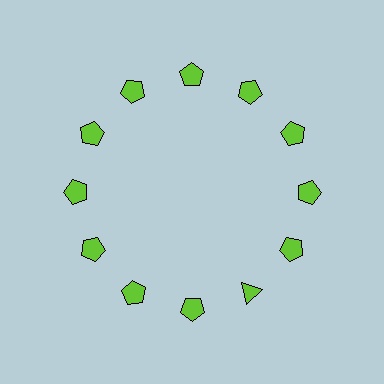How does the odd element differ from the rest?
It has a different shape: triangle instead of pentagon.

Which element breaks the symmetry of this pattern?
The lime triangle at roughly the 5 o'clock position breaks the symmetry. All other shapes are lime pentagons.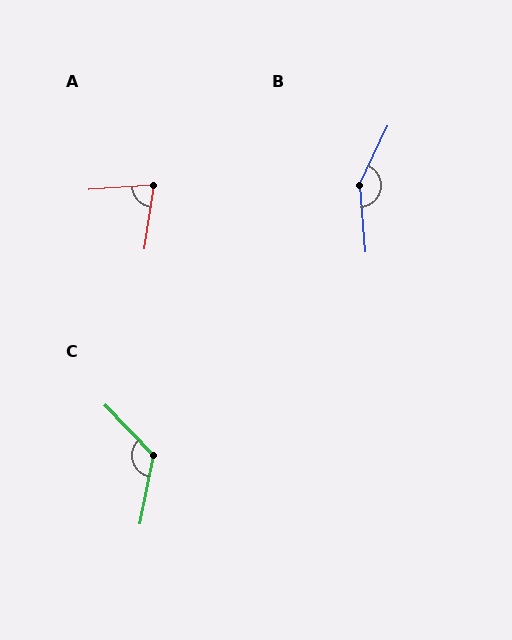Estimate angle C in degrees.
Approximately 125 degrees.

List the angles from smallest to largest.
A (77°), C (125°), B (150°).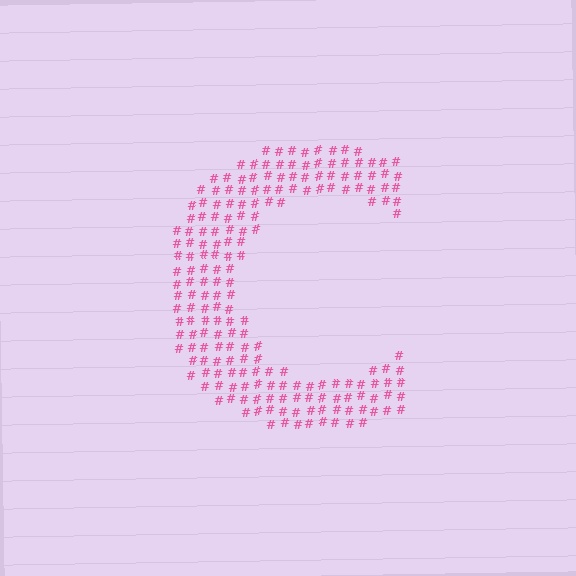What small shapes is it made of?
It is made of small hash symbols.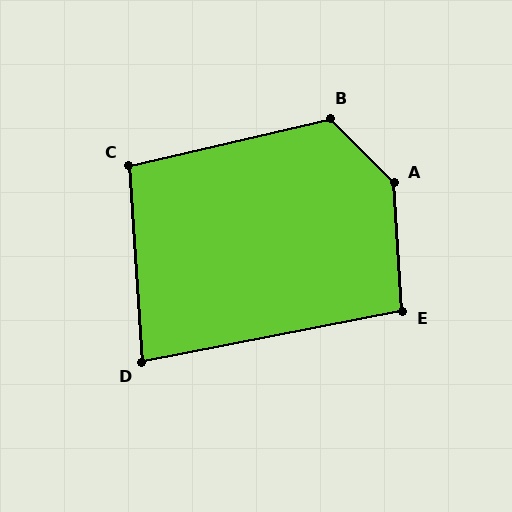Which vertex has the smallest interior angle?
D, at approximately 83 degrees.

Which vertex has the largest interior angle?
A, at approximately 139 degrees.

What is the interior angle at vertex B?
Approximately 122 degrees (obtuse).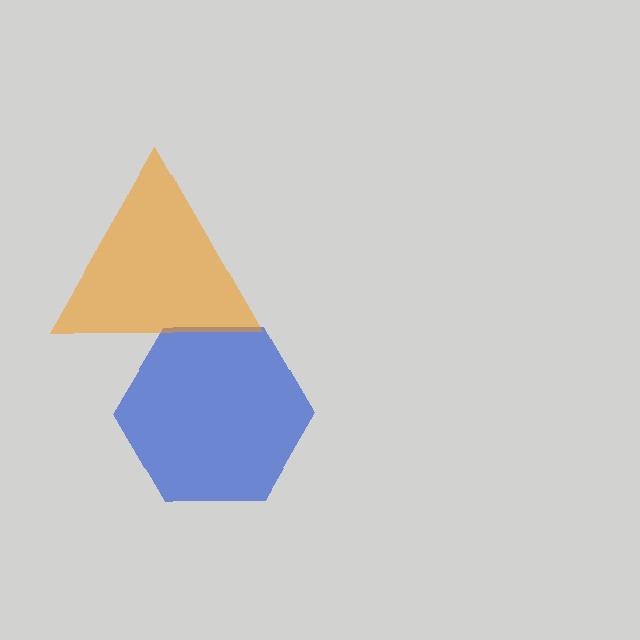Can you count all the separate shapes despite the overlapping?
Yes, there are 2 separate shapes.